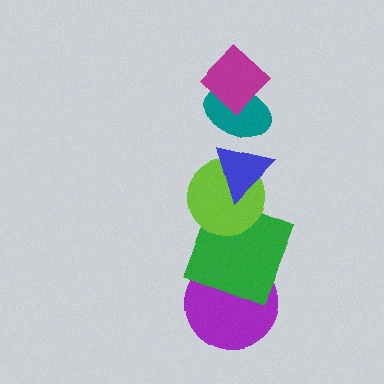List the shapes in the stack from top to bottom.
From top to bottom: the magenta diamond, the teal ellipse, the blue triangle, the lime circle, the green square, the purple circle.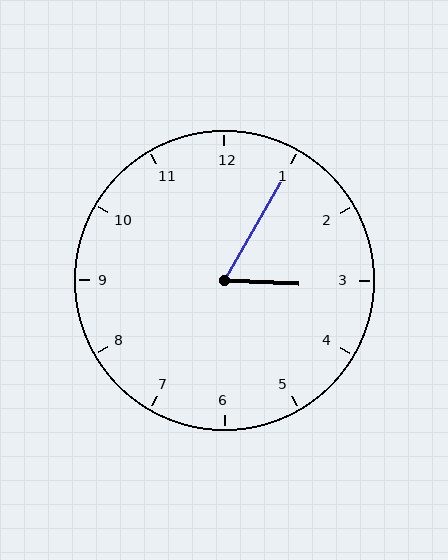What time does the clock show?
3:05.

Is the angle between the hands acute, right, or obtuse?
It is acute.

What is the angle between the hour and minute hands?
Approximately 62 degrees.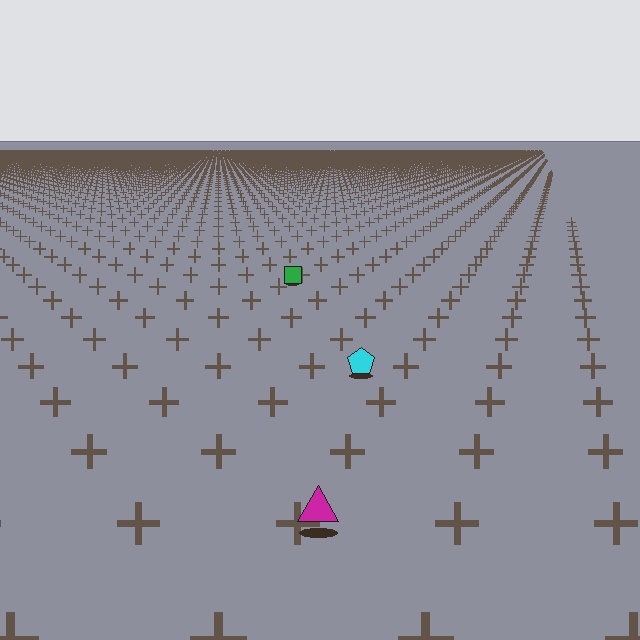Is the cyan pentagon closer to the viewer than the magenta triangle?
No. The magenta triangle is closer — you can tell from the texture gradient: the ground texture is coarser near it.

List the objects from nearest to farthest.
From nearest to farthest: the magenta triangle, the cyan pentagon, the green square.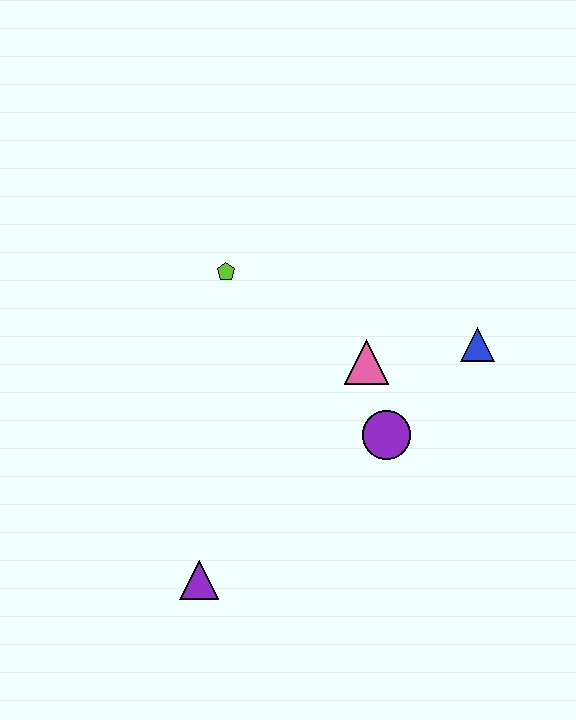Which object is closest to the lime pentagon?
The pink triangle is closest to the lime pentagon.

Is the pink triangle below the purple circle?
No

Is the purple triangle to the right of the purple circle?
No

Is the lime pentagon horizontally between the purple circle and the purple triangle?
Yes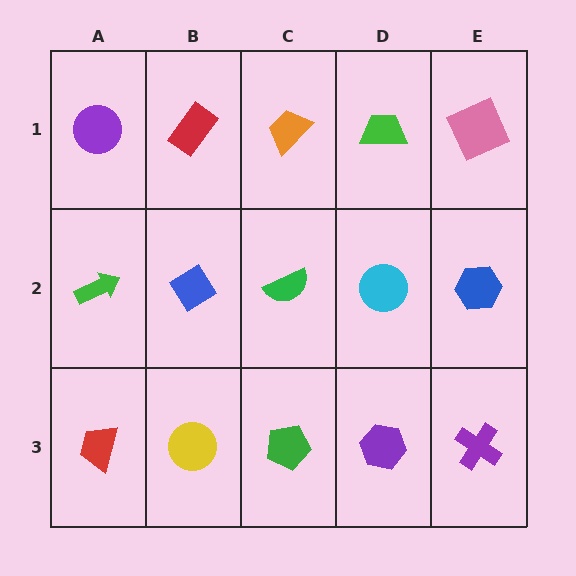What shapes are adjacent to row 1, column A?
A green arrow (row 2, column A), a red rectangle (row 1, column B).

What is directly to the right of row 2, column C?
A cyan circle.